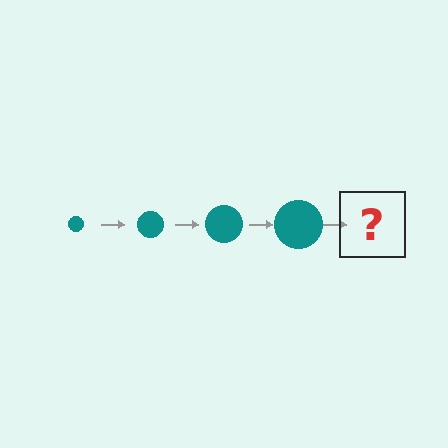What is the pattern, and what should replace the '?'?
The pattern is that the circle gets progressively larger each step. The '?' should be a teal circle, larger than the previous one.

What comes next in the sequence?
The next element should be a teal circle, larger than the previous one.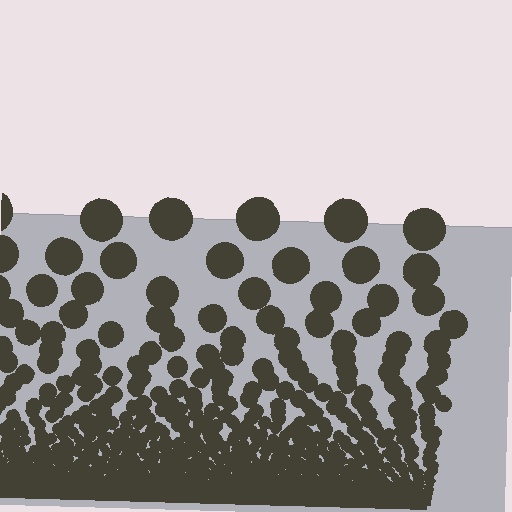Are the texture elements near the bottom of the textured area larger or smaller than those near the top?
Smaller. The gradient is inverted — elements near the bottom are smaller and denser.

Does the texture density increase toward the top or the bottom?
Density increases toward the bottom.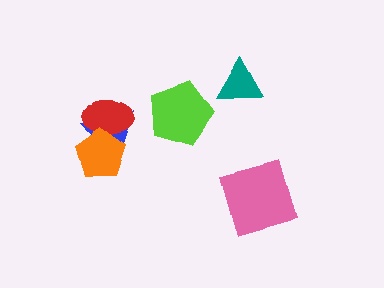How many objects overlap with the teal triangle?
0 objects overlap with the teal triangle.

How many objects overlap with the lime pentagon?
0 objects overlap with the lime pentagon.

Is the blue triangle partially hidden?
Yes, it is partially covered by another shape.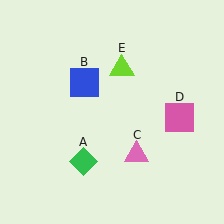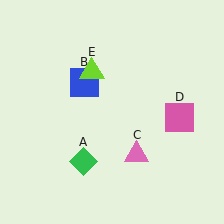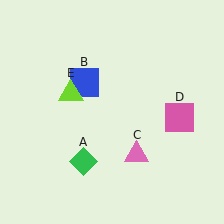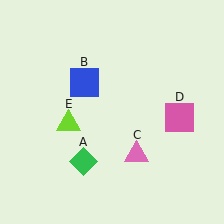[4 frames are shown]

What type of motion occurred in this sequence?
The lime triangle (object E) rotated counterclockwise around the center of the scene.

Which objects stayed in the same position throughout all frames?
Green diamond (object A) and blue square (object B) and pink triangle (object C) and pink square (object D) remained stationary.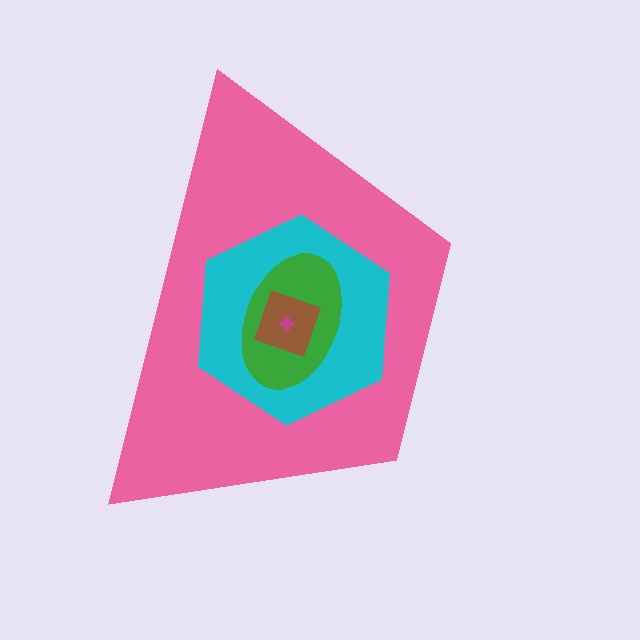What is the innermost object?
The magenta cross.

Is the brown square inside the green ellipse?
Yes.